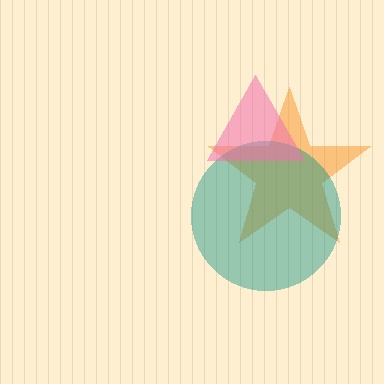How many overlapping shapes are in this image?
There are 3 overlapping shapes in the image.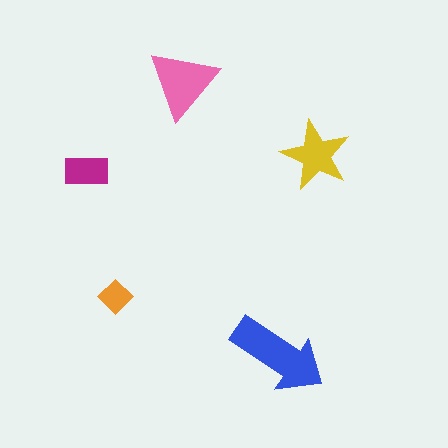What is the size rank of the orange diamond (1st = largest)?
5th.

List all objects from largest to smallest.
The blue arrow, the pink triangle, the yellow star, the magenta rectangle, the orange diamond.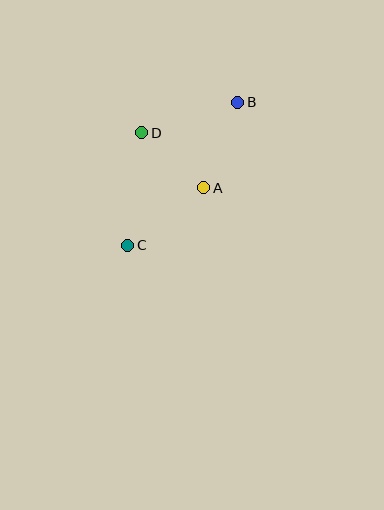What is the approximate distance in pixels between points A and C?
The distance between A and C is approximately 96 pixels.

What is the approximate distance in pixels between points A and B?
The distance between A and B is approximately 92 pixels.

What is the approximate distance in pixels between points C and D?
The distance between C and D is approximately 113 pixels.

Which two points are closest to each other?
Points A and D are closest to each other.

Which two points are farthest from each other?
Points B and C are farthest from each other.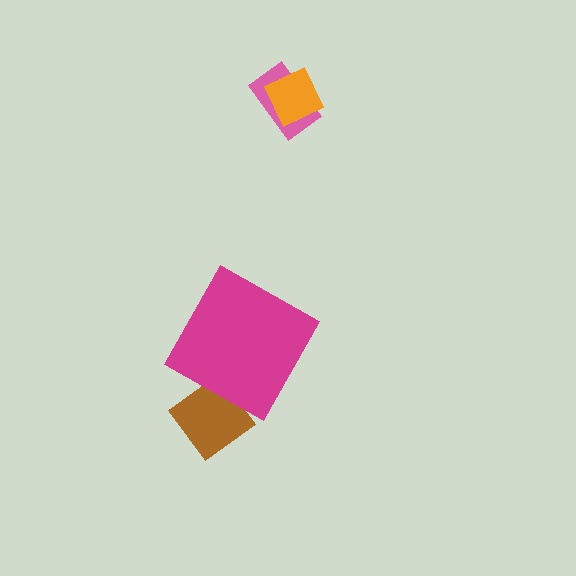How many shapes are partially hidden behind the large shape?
1 shape is partially hidden.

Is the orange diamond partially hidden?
No, the orange diamond is fully visible.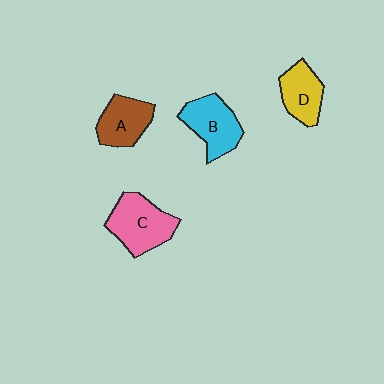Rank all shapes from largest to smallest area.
From largest to smallest: C (pink), B (cyan), A (brown), D (yellow).